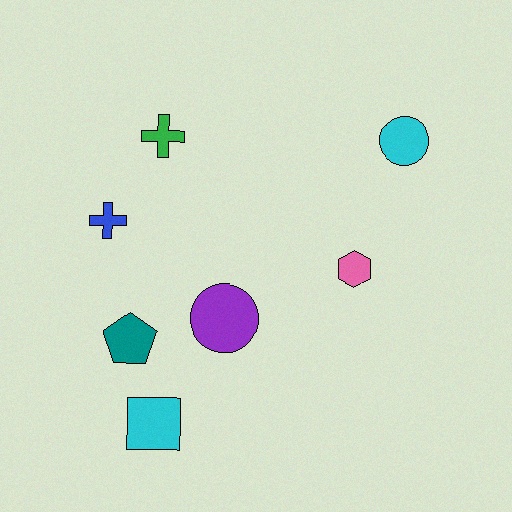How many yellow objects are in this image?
There are no yellow objects.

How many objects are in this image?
There are 7 objects.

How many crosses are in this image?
There are 2 crosses.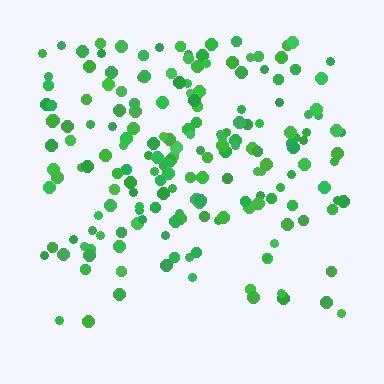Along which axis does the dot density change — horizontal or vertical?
Vertical.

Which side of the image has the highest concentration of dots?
The top.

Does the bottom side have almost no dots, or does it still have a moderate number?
Still a moderate number, just noticeably fewer than the top.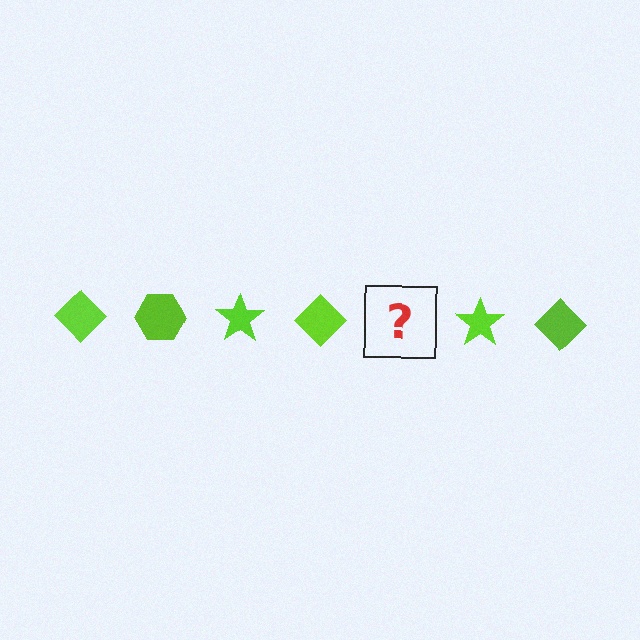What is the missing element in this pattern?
The missing element is a lime hexagon.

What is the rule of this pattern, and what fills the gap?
The rule is that the pattern cycles through diamond, hexagon, star shapes in lime. The gap should be filled with a lime hexagon.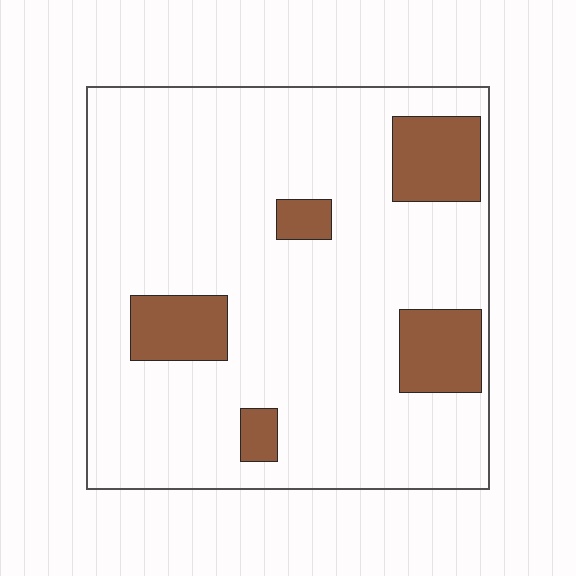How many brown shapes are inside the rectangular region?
5.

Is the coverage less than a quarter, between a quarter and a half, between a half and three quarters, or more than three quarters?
Less than a quarter.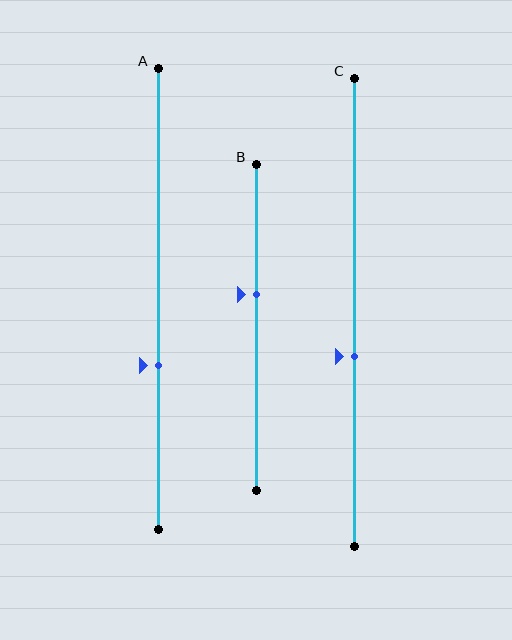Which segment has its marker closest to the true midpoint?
Segment C has its marker closest to the true midpoint.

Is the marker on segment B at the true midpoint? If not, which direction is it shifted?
No, the marker on segment B is shifted upward by about 10% of the segment length.